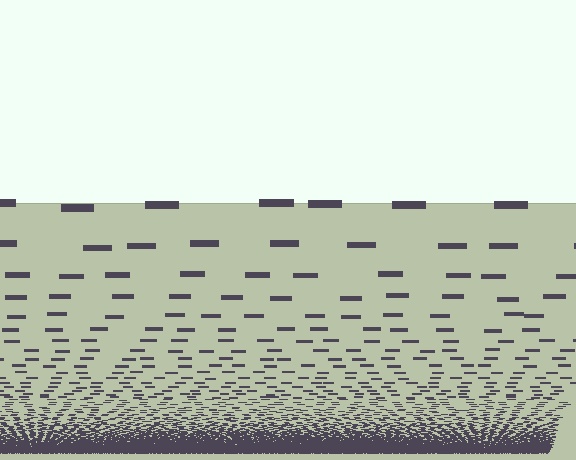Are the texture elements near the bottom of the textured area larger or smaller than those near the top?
Smaller. The gradient is inverted — elements near the bottom are smaller and denser.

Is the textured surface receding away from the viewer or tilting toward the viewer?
The surface appears to tilt toward the viewer. Texture elements get larger and sparser toward the top.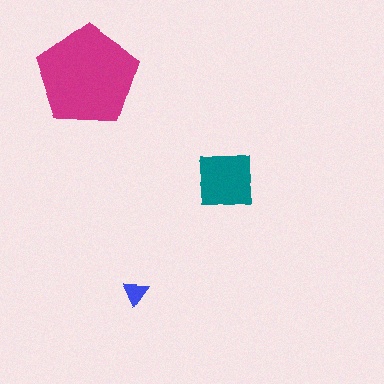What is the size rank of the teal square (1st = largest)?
2nd.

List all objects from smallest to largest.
The blue triangle, the teal square, the magenta pentagon.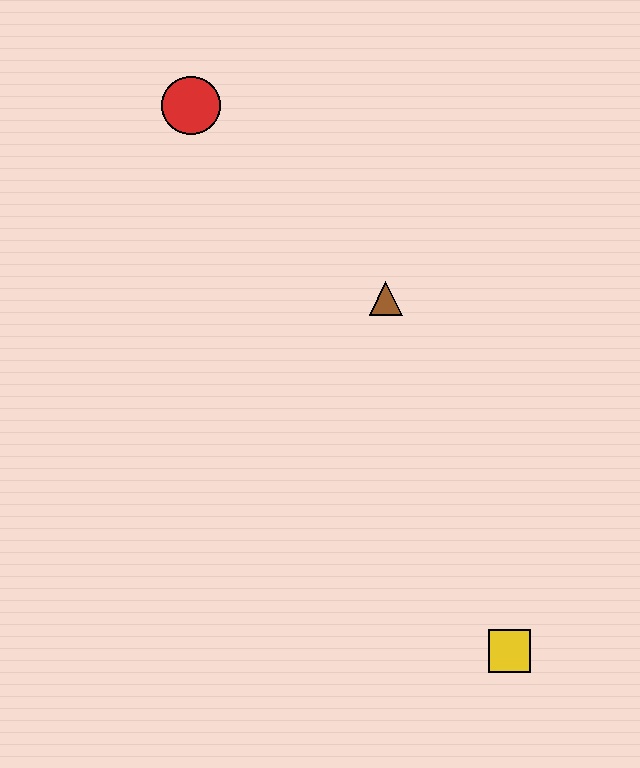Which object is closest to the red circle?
The brown triangle is closest to the red circle.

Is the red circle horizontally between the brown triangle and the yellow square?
No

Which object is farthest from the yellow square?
The red circle is farthest from the yellow square.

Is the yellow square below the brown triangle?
Yes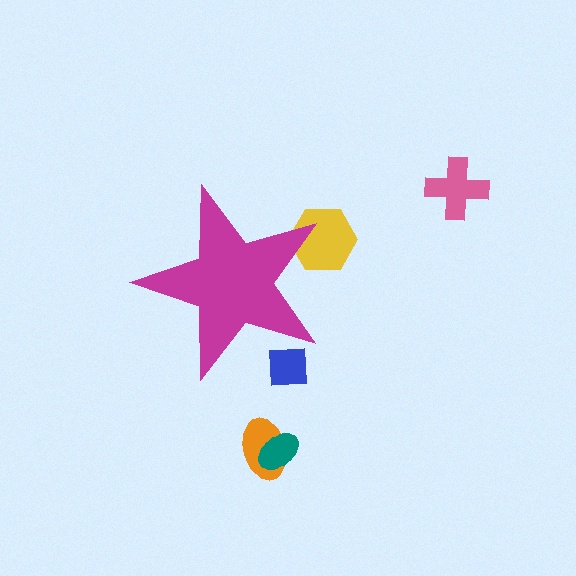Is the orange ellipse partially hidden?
No, the orange ellipse is fully visible.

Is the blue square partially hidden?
Yes, the blue square is partially hidden behind the magenta star.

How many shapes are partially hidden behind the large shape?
2 shapes are partially hidden.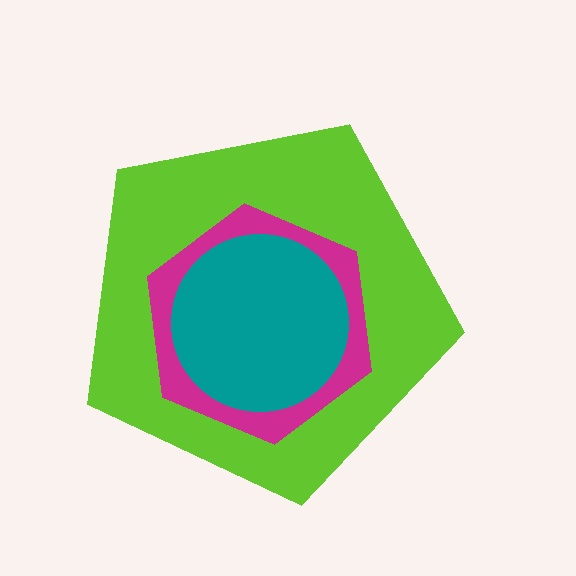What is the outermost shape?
The lime pentagon.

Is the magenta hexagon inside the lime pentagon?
Yes.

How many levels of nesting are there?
3.